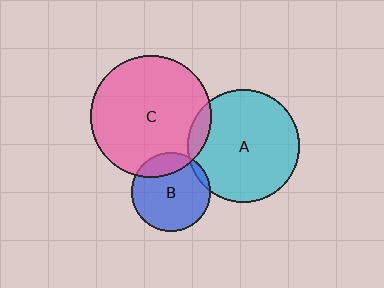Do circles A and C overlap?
Yes.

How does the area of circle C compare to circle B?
Approximately 2.4 times.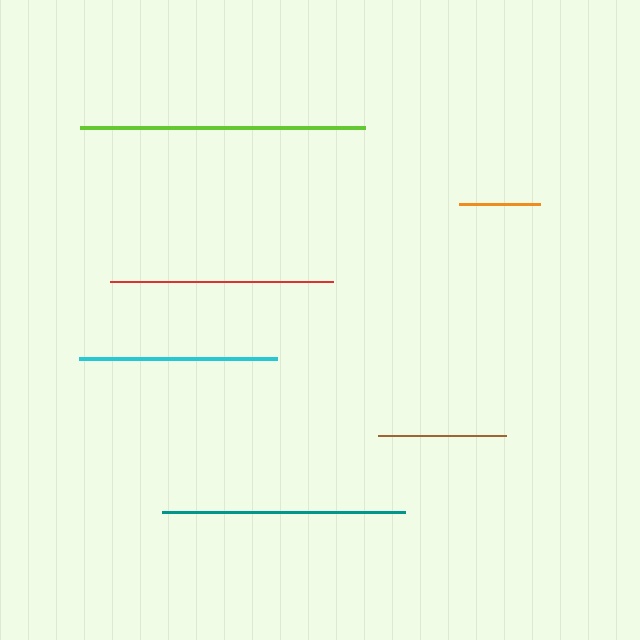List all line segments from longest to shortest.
From longest to shortest: lime, teal, red, cyan, brown, orange.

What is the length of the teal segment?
The teal segment is approximately 242 pixels long.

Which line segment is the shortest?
The orange line is the shortest at approximately 81 pixels.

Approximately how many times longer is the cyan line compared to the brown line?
The cyan line is approximately 1.5 times the length of the brown line.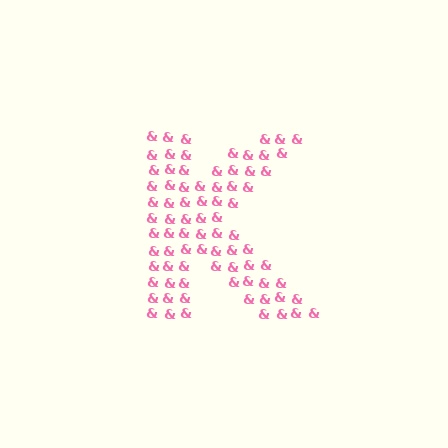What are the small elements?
The small elements are ampersands.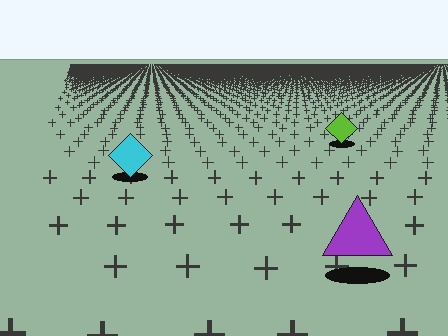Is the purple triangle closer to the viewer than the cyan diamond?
Yes. The purple triangle is closer — you can tell from the texture gradient: the ground texture is coarser near it.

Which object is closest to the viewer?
The purple triangle is closest. The texture marks near it are larger and more spread out.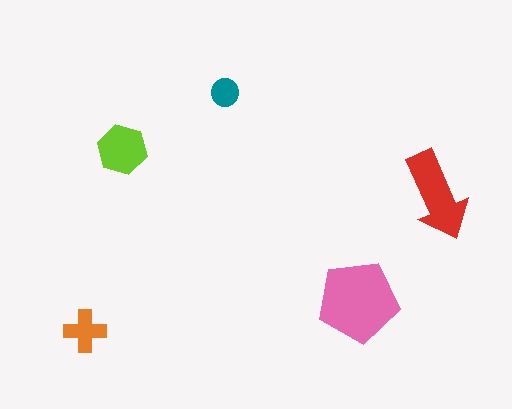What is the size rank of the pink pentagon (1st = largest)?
1st.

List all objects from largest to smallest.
The pink pentagon, the red arrow, the lime hexagon, the orange cross, the teal circle.